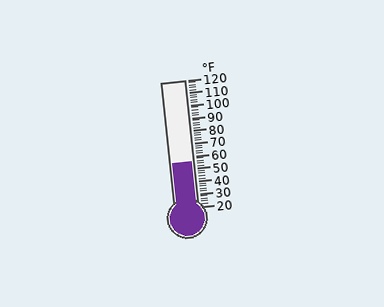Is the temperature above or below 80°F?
The temperature is below 80°F.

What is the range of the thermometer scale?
The thermometer scale ranges from 20°F to 120°F.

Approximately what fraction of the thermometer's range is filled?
The thermometer is filled to approximately 35% of its range.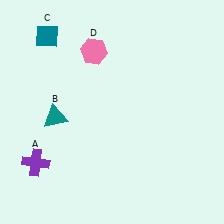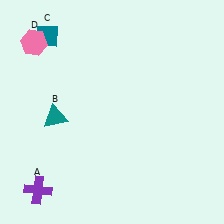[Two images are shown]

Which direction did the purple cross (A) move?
The purple cross (A) moved down.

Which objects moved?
The objects that moved are: the purple cross (A), the pink hexagon (D).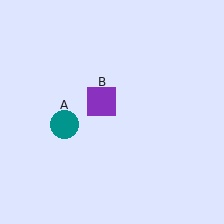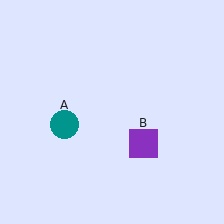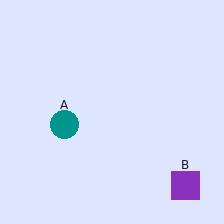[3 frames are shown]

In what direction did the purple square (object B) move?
The purple square (object B) moved down and to the right.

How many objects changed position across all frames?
1 object changed position: purple square (object B).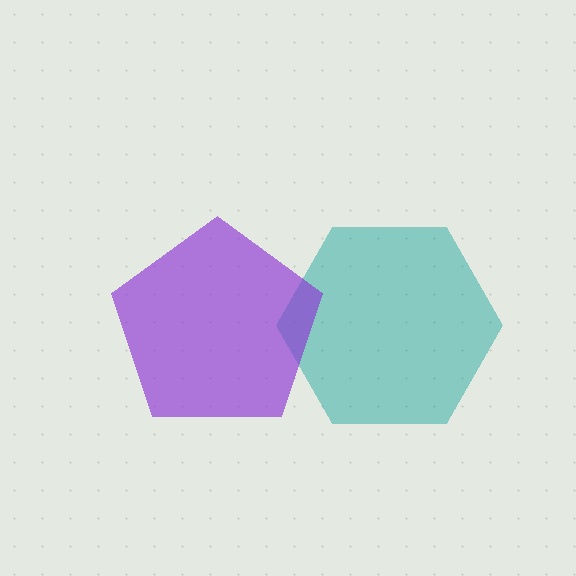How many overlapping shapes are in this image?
There are 2 overlapping shapes in the image.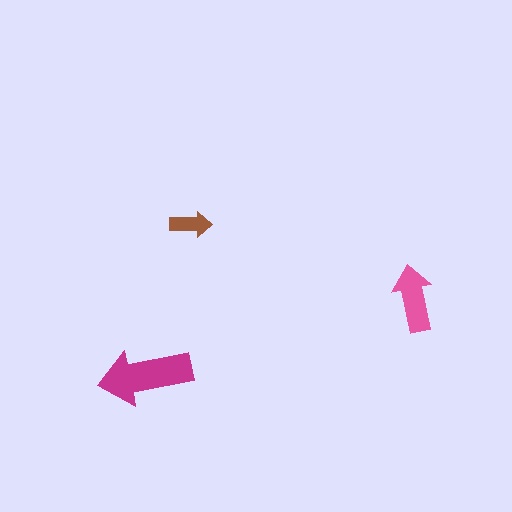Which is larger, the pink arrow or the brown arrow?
The pink one.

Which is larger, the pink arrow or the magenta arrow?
The magenta one.